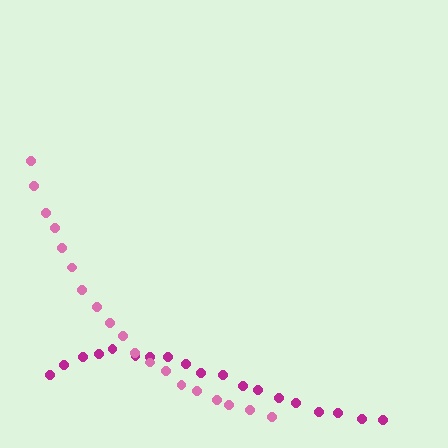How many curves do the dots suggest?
There are 2 distinct paths.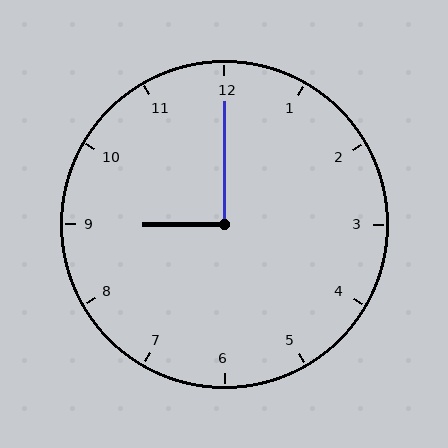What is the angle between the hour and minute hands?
Approximately 90 degrees.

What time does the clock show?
9:00.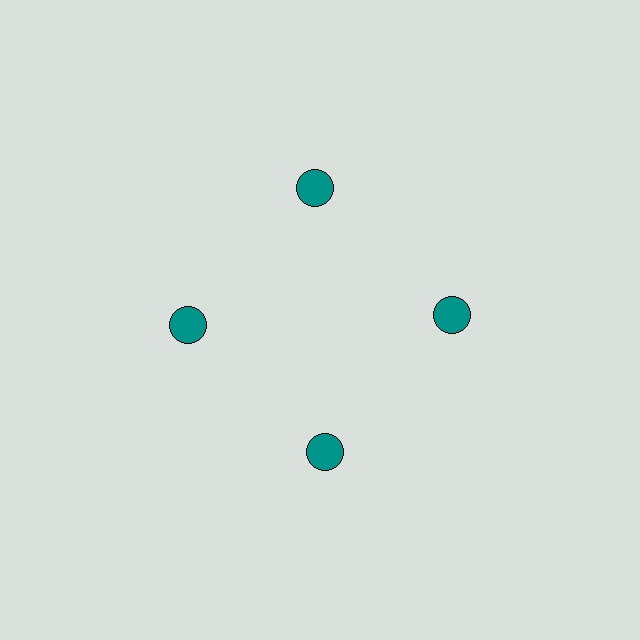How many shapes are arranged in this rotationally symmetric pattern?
There are 4 shapes, arranged in 4 groups of 1.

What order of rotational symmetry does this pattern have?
This pattern has 4-fold rotational symmetry.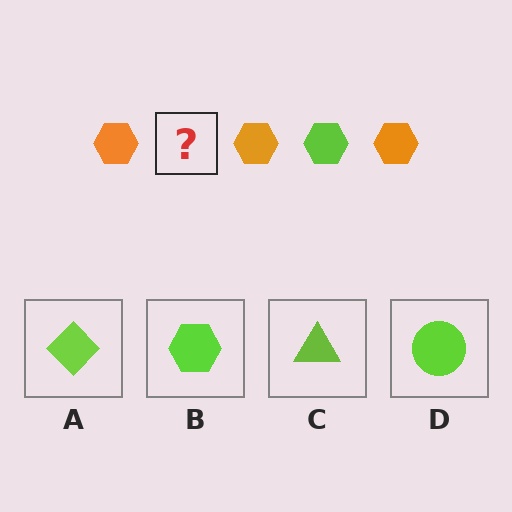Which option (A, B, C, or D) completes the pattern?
B.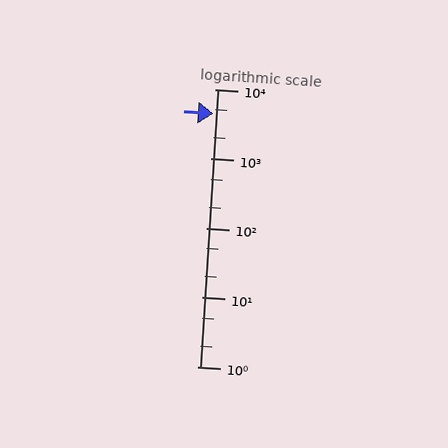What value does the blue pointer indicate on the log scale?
The pointer indicates approximately 4400.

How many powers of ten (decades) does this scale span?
The scale spans 4 decades, from 1 to 10000.